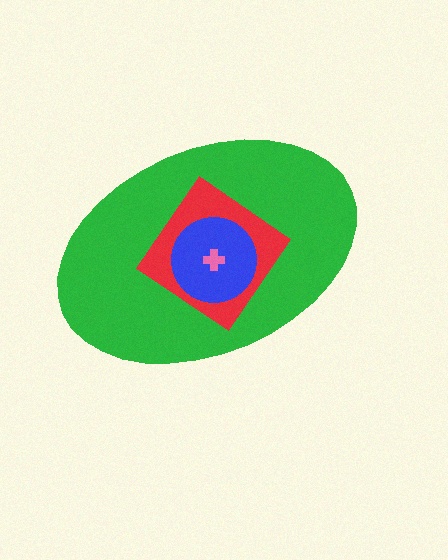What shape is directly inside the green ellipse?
The red diamond.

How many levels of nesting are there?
4.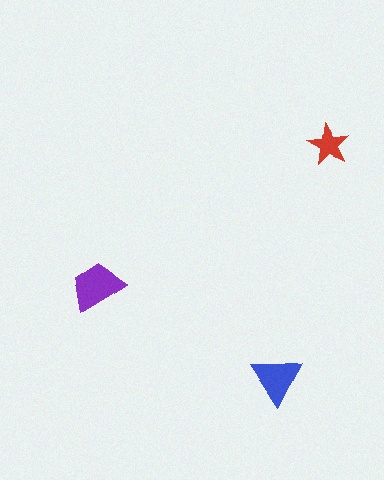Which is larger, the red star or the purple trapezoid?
The purple trapezoid.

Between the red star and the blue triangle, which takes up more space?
The blue triangle.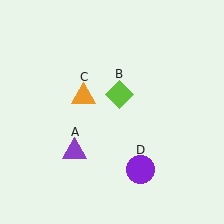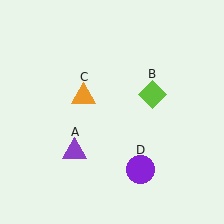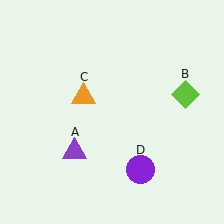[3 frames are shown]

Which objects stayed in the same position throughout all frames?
Purple triangle (object A) and orange triangle (object C) and purple circle (object D) remained stationary.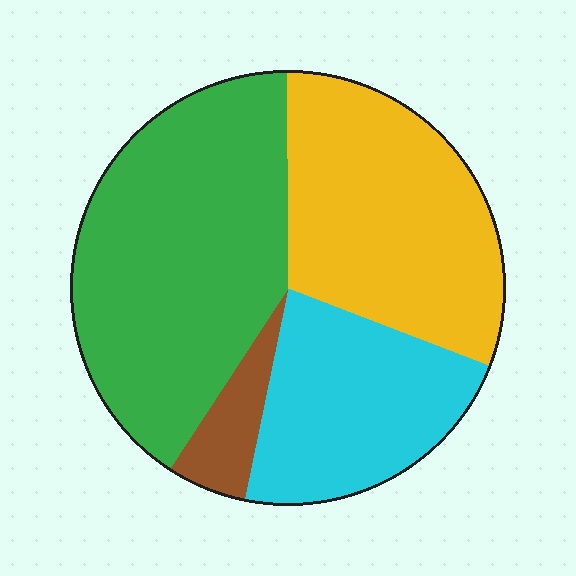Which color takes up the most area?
Green, at roughly 40%.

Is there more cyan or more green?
Green.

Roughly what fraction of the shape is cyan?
Cyan takes up about one fifth (1/5) of the shape.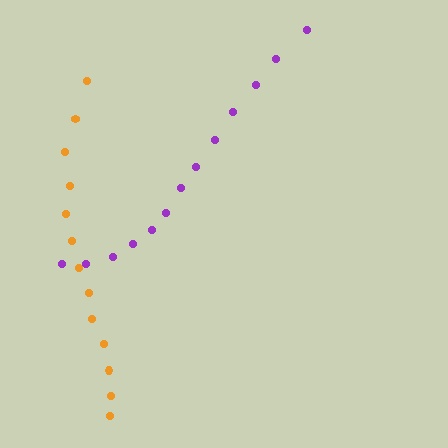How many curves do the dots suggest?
There are 2 distinct paths.